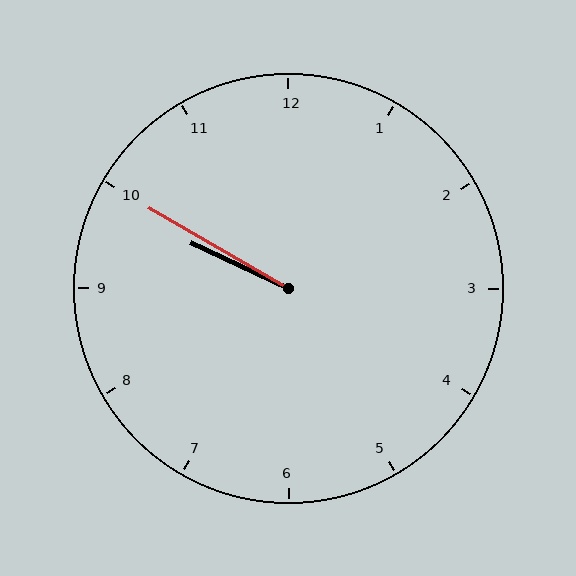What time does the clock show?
9:50.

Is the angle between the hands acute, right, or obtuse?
It is acute.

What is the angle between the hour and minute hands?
Approximately 5 degrees.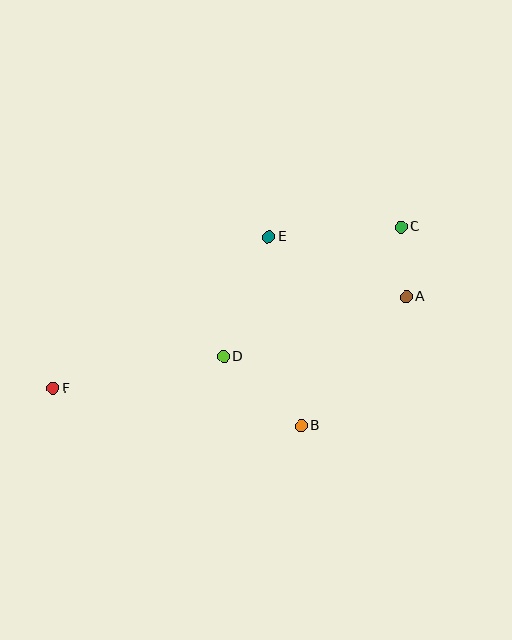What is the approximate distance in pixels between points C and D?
The distance between C and D is approximately 220 pixels.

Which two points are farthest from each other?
Points C and F are farthest from each other.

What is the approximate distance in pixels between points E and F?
The distance between E and F is approximately 264 pixels.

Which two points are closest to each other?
Points A and C are closest to each other.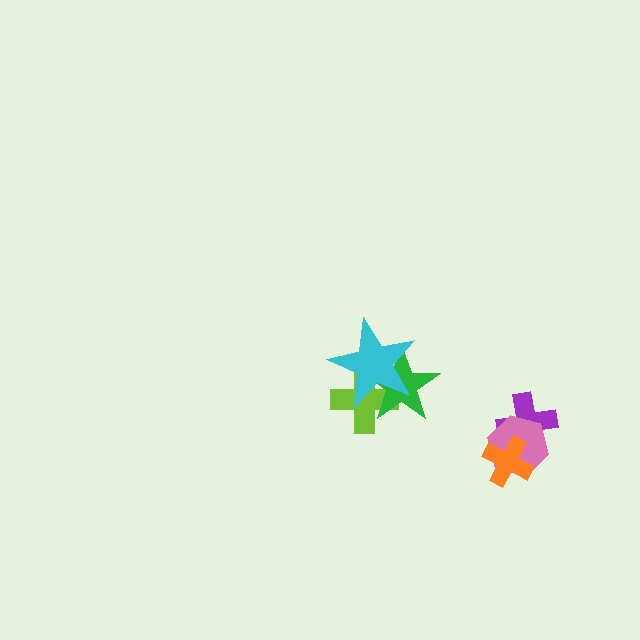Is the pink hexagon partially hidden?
Yes, it is partially covered by another shape.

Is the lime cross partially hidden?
Yes, it is partially covered by another shape.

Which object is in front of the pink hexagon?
The orange cross is in front of the pink hexagon.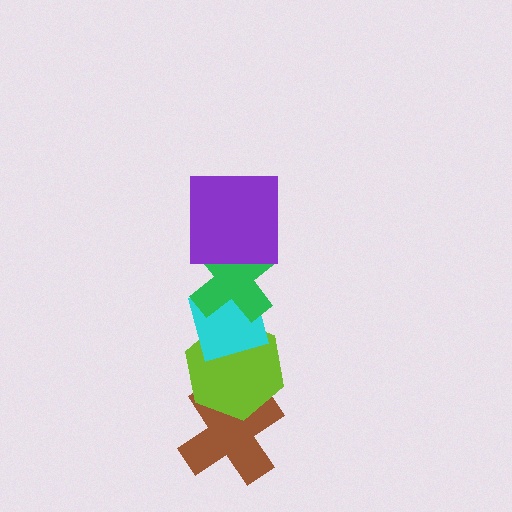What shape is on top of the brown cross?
The lime hexagon is on top of the brown cross.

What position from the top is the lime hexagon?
The lime hexagon is 4th from the top.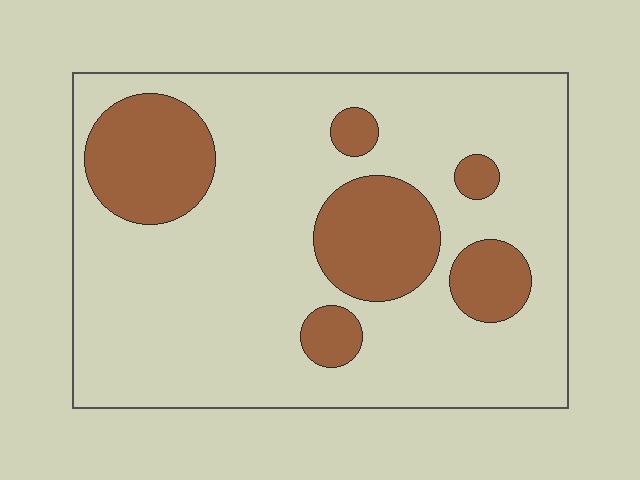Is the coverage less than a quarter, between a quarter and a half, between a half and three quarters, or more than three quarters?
Less than a quarter.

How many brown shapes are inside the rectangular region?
6.